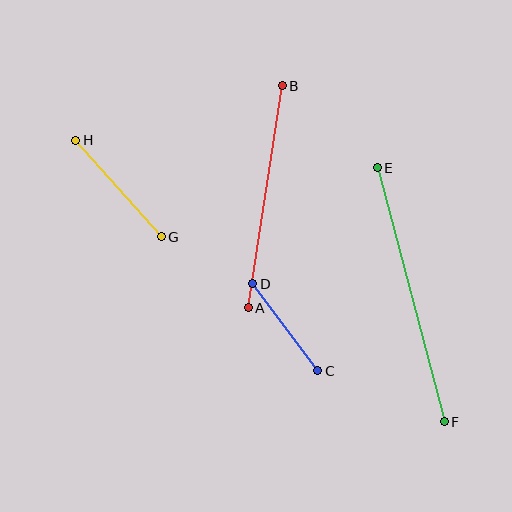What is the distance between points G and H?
The distance is approximately 129 pixels.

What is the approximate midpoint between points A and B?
The midpoint is at approximately (265, 197) pixels.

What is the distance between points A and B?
The distance is approximately 224 pixels.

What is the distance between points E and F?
The distance is approximately 263 pixels.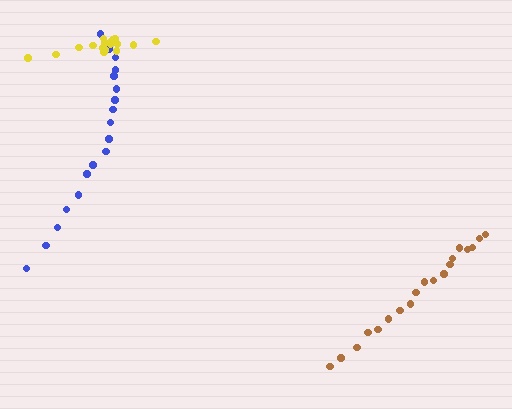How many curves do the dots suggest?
There are 3 distinct paths.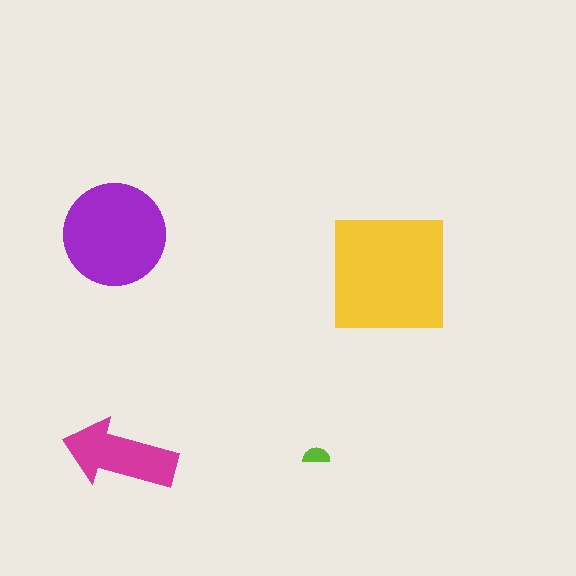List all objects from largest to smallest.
The yellow square, the purple circle, the magenta arrow, the lime semicircle.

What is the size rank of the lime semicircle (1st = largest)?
4th.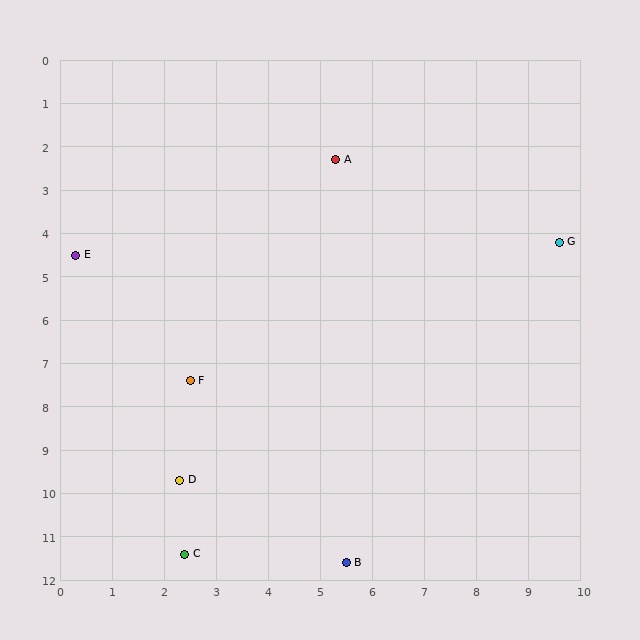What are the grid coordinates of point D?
Point D is at approximately (2.3, 9.7).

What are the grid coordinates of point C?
Point C is at approximately (2.4, 11.4).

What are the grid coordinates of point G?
Point G is at approximately (9.6, 4.2).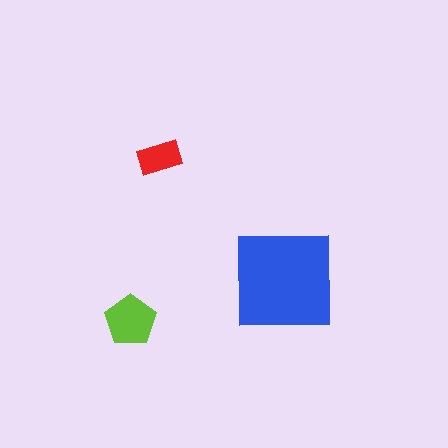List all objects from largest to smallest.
The blue square, the lime pentagon, the red rectangle.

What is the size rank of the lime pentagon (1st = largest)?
2nd.